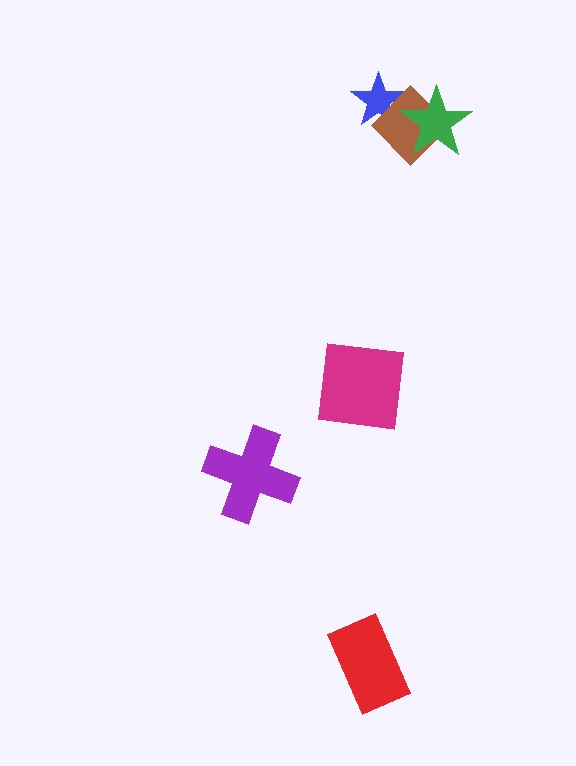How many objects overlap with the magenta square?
0 objects overlap with the magenta square.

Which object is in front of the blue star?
The brown diamond is in front of the blue star.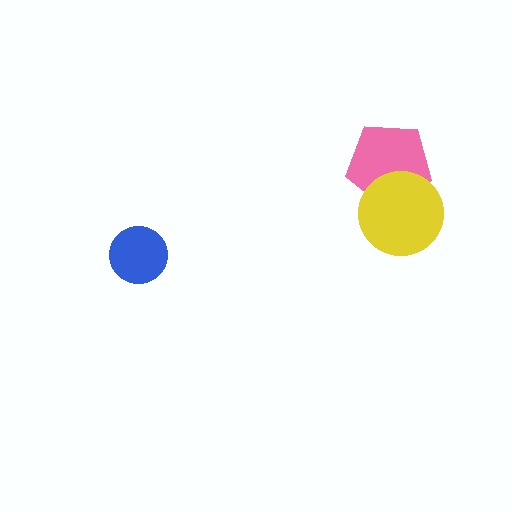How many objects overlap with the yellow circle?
1 object overlaps with the yellow circle.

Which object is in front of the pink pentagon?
The yellow circle is in front of the pink pentagon.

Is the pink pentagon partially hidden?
Yes, it is partially covered by another shape.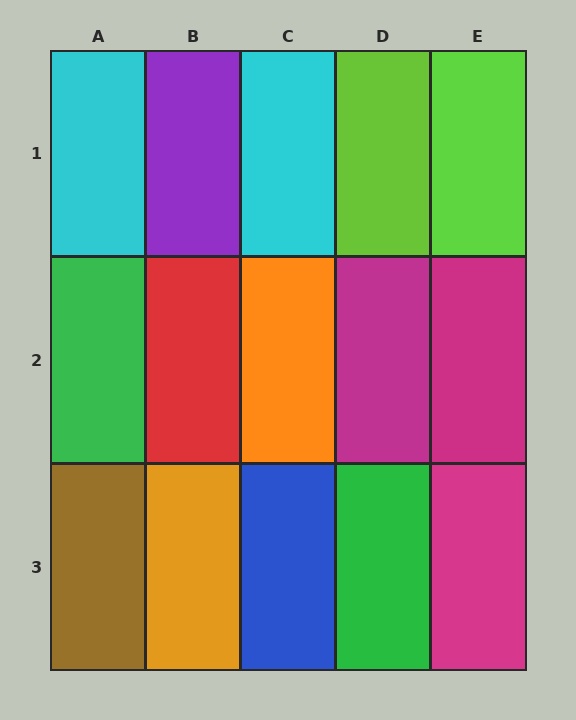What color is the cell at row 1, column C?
Cyan.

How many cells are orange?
2 cells are orange.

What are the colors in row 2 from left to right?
Green, red, orange, magenta, magenta.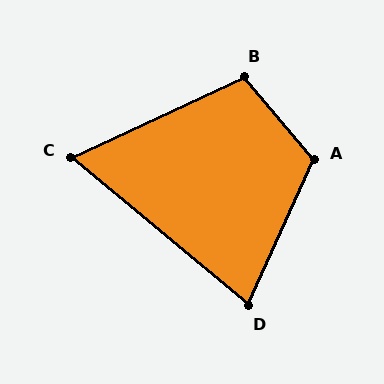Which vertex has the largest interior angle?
A, at approximately 116 degrees.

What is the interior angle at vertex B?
Approximately 105 degrees (obtuse).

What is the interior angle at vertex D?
Approximately 75 degrees (acute).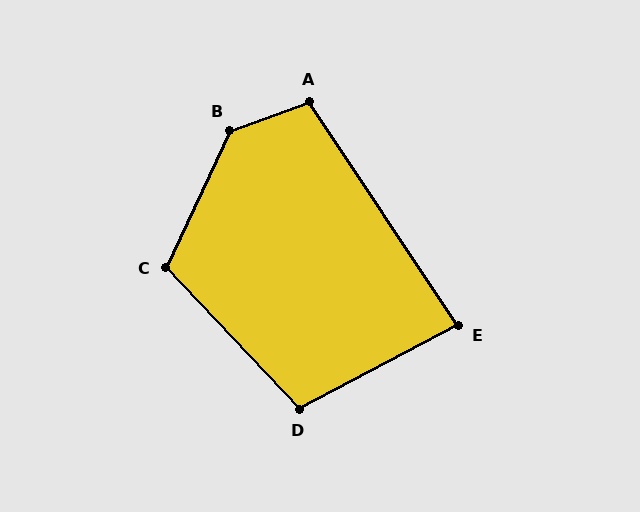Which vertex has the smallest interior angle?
E, at approximately 84 degrees.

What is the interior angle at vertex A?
Approximately 104 degrees (obtuse).